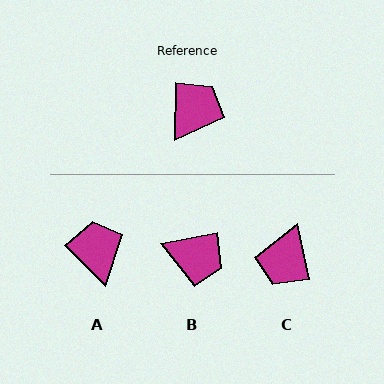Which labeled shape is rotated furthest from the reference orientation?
C, about 167 degrees away.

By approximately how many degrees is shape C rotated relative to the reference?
Approximately 167 degrees clockwise.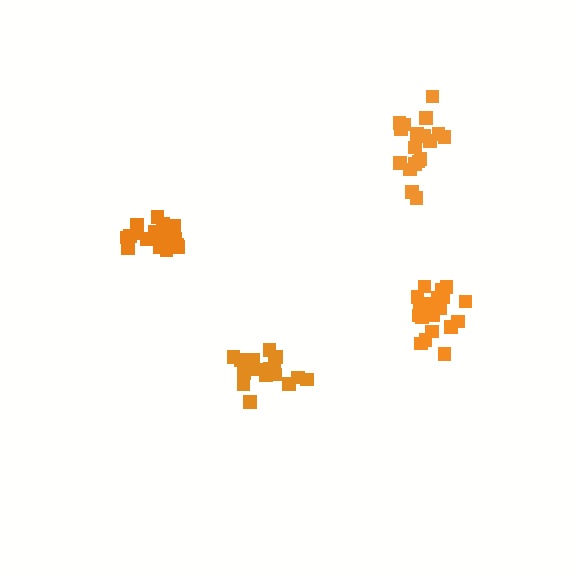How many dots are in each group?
Group 1: 18 dots, Group 2: 20 dots, Group 3: 17 dots, Group 4: 20 dots (75 total).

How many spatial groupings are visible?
There are 4 spatial groupings.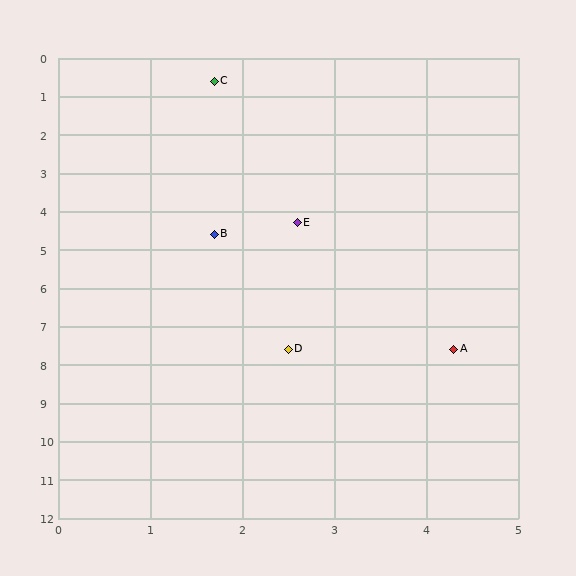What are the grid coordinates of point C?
Point C is at approximately (1.7, 0.6).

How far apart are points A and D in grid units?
Points A and D are about 1.8 grid units apart.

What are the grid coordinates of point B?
Point B is at approximately (1.7, 4.6).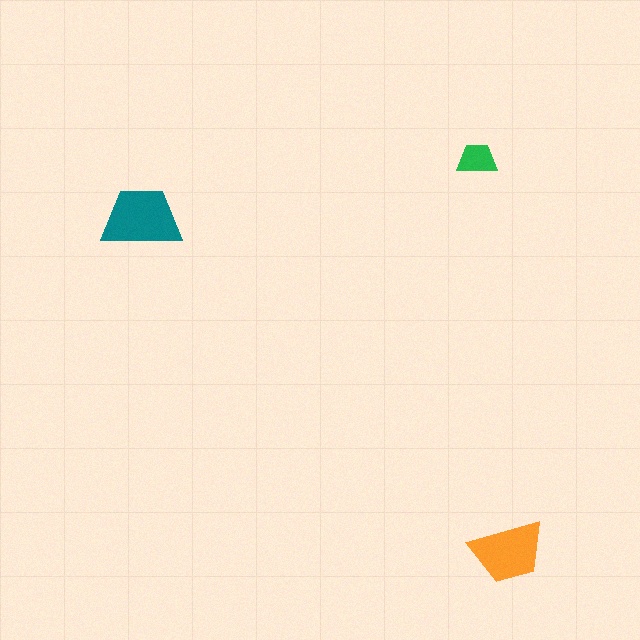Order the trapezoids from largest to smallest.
the teal one, the orange one, the green one.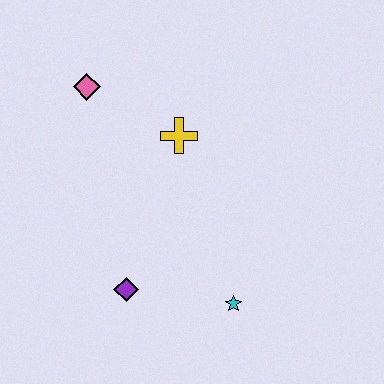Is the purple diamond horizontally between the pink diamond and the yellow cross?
Yes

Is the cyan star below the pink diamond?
Yes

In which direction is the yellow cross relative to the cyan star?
The yellow cross is above the cyan star.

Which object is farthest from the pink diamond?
The cyan star is farthest from the pink diamond.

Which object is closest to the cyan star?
The purple diamond is closest to the cyan star.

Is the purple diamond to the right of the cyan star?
No